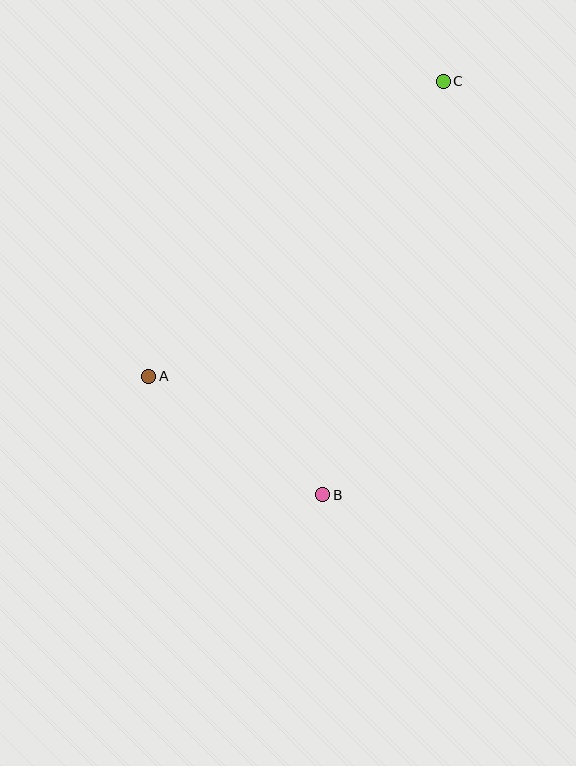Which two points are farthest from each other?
Points B and C are farthest from each other.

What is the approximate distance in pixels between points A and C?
The distance between A and C is approximately 417 pixels.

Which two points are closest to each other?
Points A and B are closest to each other.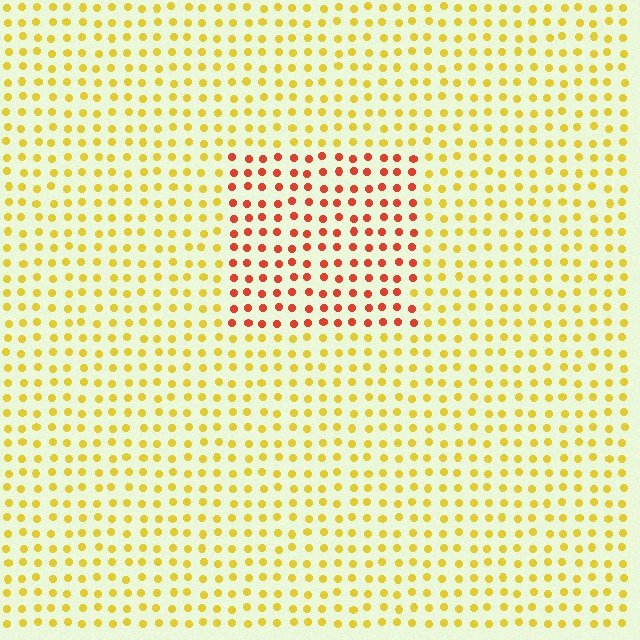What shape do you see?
I see a rectangle.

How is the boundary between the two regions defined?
The boundary is defined purely by a slight shift in hue (about 47 degrees). Spacing, size, and orientation are identical on both sides.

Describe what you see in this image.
The image is filled with small yellow elements in a uniform arrangement. A rectangle-shaped region is visible where the elements are tinted to a slightly different hue, forming a subtle color boundary.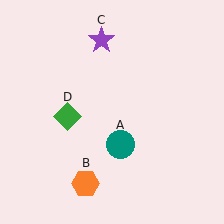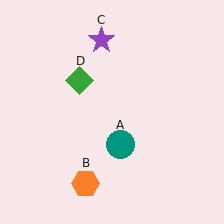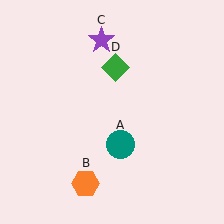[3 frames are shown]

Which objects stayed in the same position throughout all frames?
Teal circle (object A) and orange hexagon (object B) and purple star (object C) remained stationary.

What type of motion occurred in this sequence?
The green diamond (object D) rotated clockwise around the center of the scene.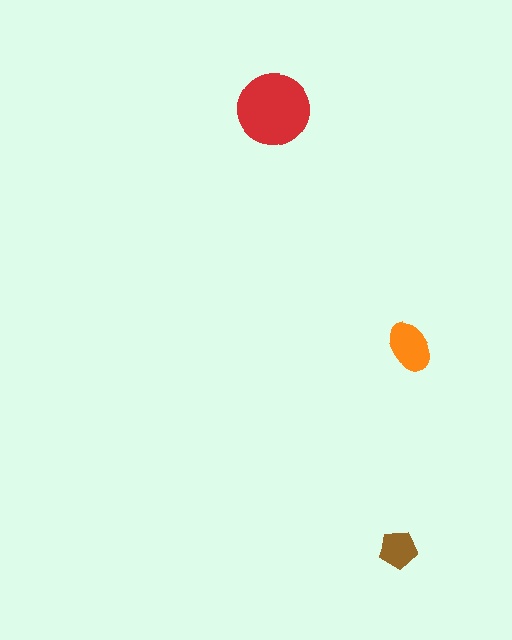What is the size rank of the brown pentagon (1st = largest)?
3rd.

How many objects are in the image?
There are 3 objects in the image.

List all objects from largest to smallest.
The red circle, the orange ellipse, the brown pentagon.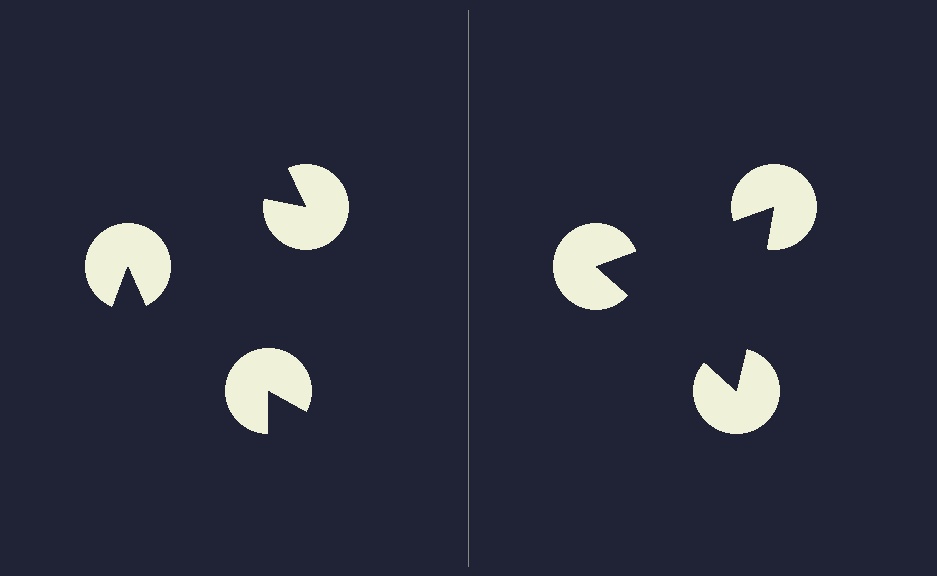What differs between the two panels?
The pac-man discs are positioned identically on both sides; only the wedge orientations differ. On the right they align to a triangle; on the left they are misaligned.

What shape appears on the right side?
An illusory triangle.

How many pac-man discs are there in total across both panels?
6 — 3 on each side.